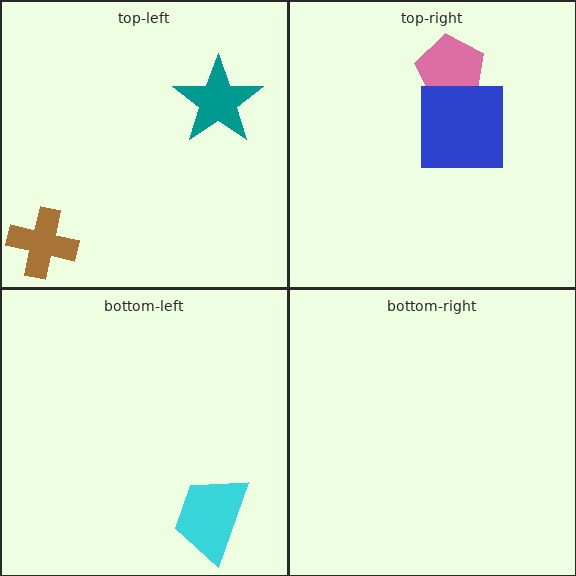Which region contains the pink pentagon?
The top-right region.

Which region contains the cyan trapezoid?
The bottom-left region.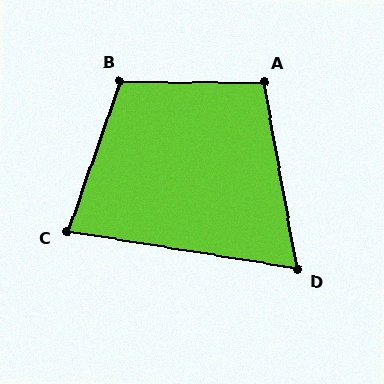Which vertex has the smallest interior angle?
D, at approximately 71 degrees.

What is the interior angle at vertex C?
Approximately 80 degrees (acute).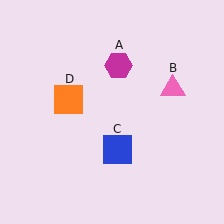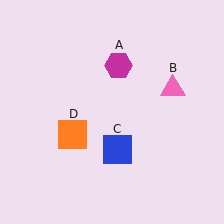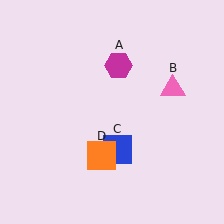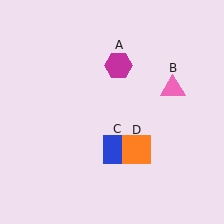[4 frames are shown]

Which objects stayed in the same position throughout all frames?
Magenta hexagon (object A) and pink triangle (object B) and blue square (object C) remained stationary.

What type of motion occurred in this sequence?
The orange square (object D) rotated counterclockwise around the center of the scene.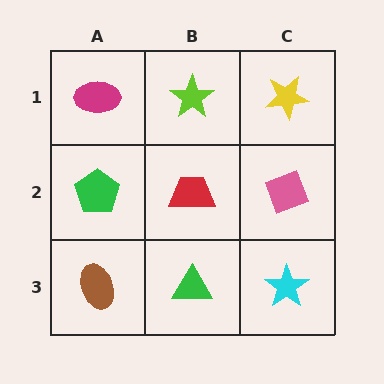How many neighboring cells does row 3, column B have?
3.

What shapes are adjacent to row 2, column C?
A yellow star (row 1, column C), a cyan star (row 3, column C), a red trapezoid (row 2, column B).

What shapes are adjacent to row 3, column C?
A pink diamond (row 2, column C), a green triangle (row 3, column B).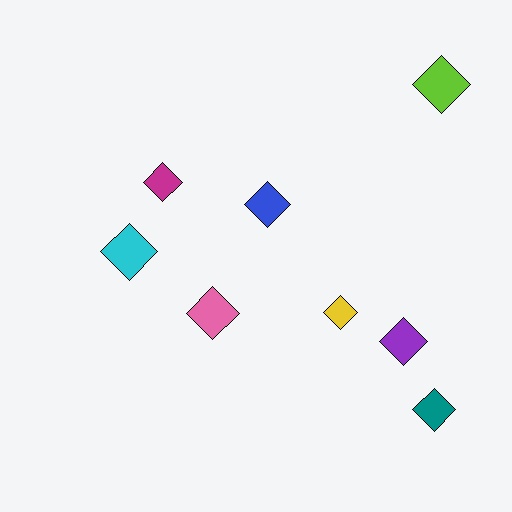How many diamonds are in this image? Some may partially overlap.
There are 8 diamonds.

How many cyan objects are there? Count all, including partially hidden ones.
There is 1 cyan object.